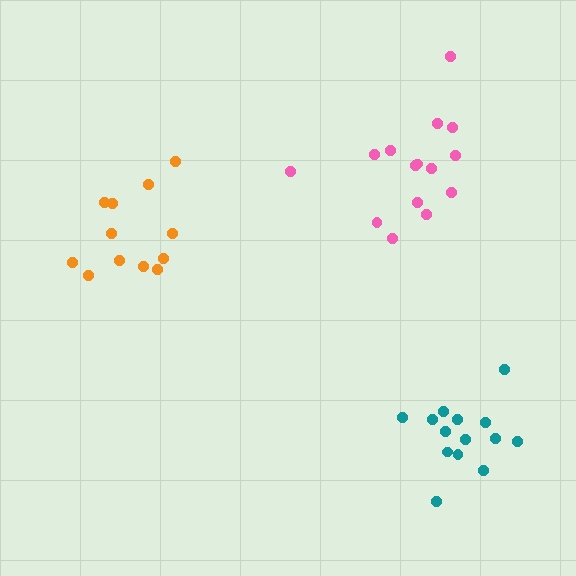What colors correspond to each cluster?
The clusters are colored: pink, orange, teal.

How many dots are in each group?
Group 1: 15 dots, Group 2: 12 dots, Group 3: 14 dots (41 total).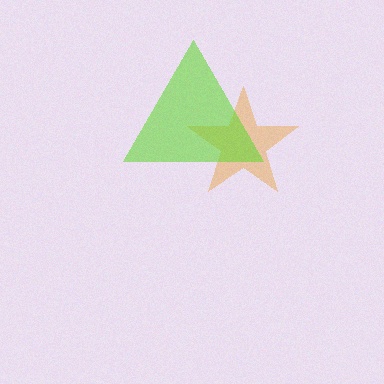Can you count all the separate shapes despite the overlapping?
Yes, there are 2 separate shapes.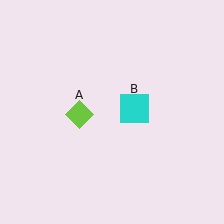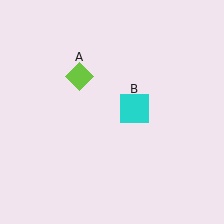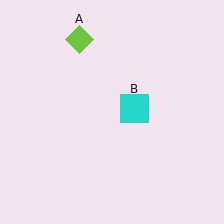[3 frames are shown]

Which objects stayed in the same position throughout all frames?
Cyan square (object B) remained stationary.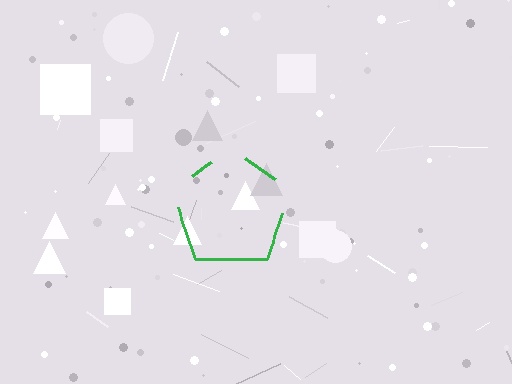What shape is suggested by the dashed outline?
The dashed outline suggests a pentagon.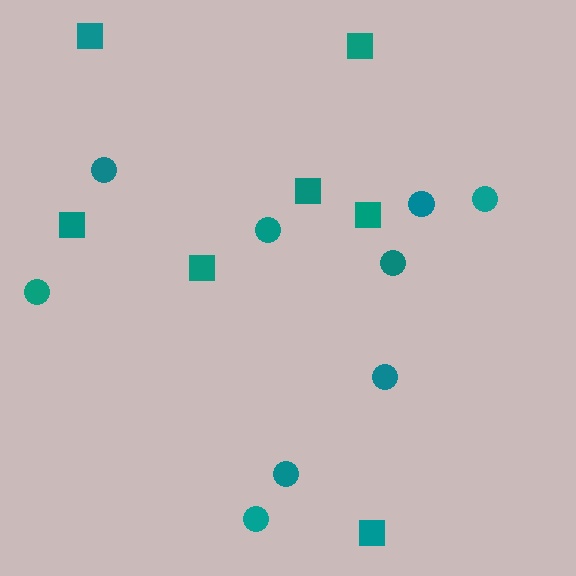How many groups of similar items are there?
There are 2 groups: one group of circles (9) and one group of squares (7).